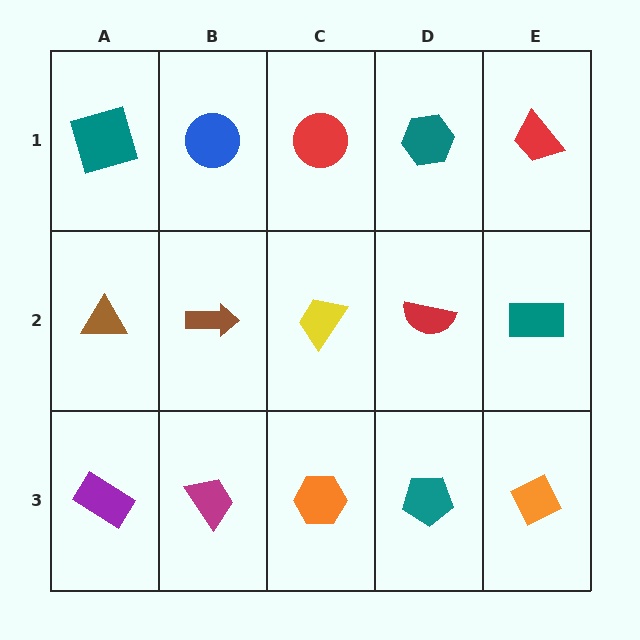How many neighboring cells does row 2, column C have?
4.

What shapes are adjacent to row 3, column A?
A brown triangle (row 2, column A), a magenta trapezoid (row 3, column B).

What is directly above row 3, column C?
A yellow trapezoid.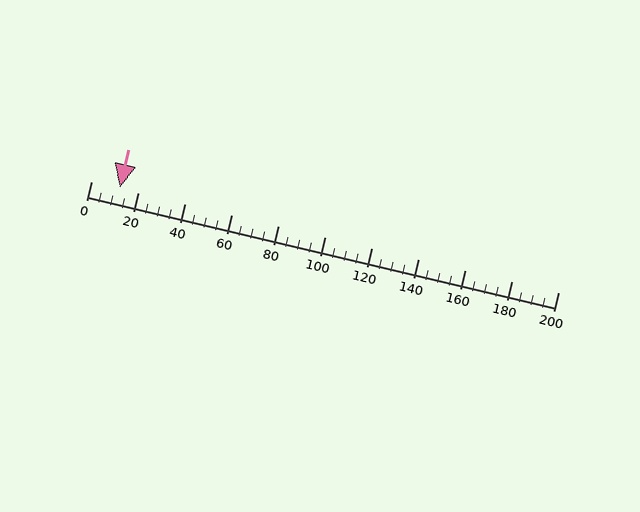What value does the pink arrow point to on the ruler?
The pink arrow points to approximately 12.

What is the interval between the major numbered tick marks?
The major tick marks are spaced 20 units apart.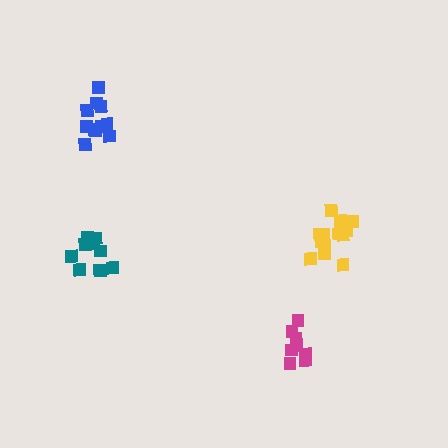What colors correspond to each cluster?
The clusters are colored: teal, magenta, yellow, blue.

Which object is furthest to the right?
The yellow cluster is rightmost.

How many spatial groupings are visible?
There are 4 spatial groupings.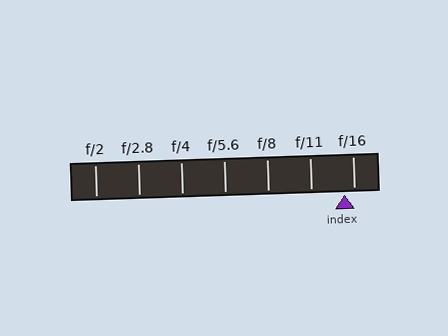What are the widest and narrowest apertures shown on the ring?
The widest aperture shown is f/2 and the narrowest is f/16.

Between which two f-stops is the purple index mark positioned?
The index mark is between f/11 and f/16.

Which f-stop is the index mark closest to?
The index mark is closest to f/16.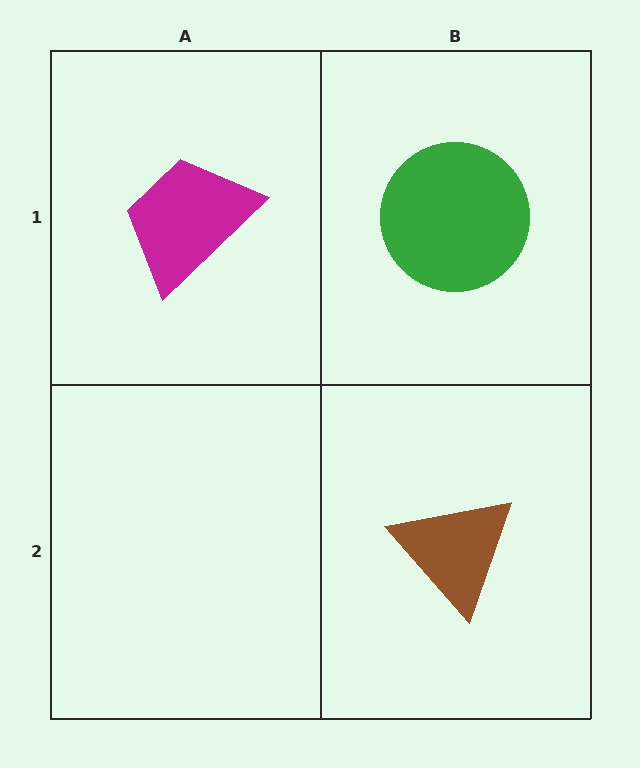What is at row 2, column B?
A brown triangle.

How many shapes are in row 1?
2 shapes.